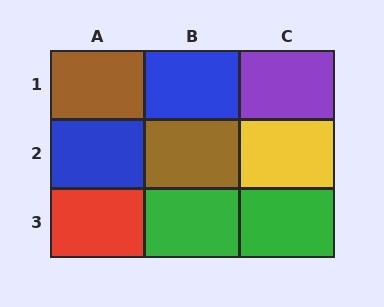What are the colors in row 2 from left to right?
Blue, brown, yellow.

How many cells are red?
1 cell is red.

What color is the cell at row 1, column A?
Brown.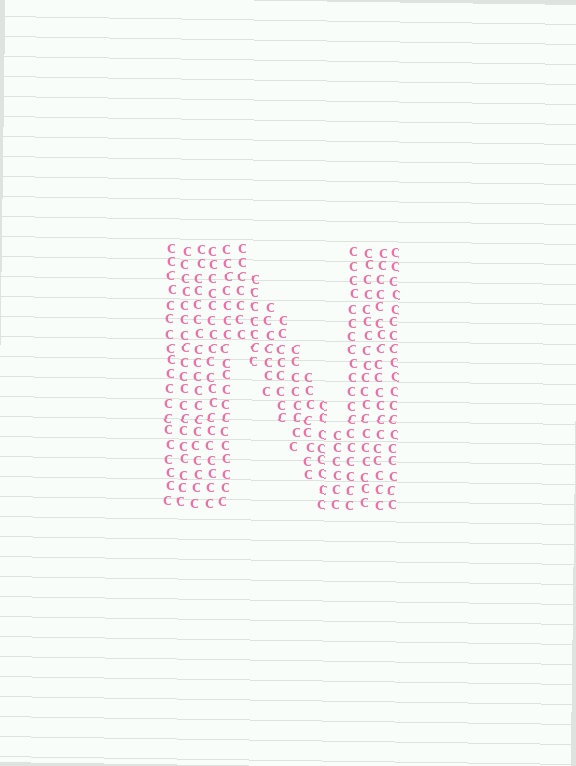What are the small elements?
The small elements are letter C's.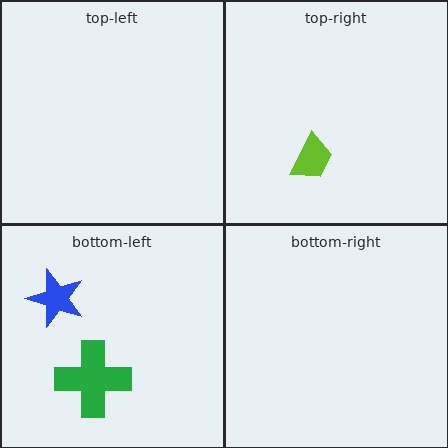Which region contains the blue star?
The bottom-left region.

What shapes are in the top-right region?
The lime trapezoid.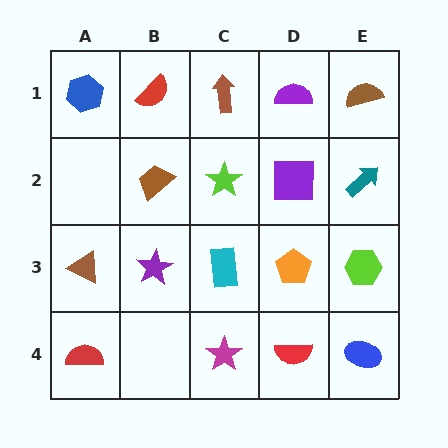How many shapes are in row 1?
5 shapes.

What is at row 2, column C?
A lime star.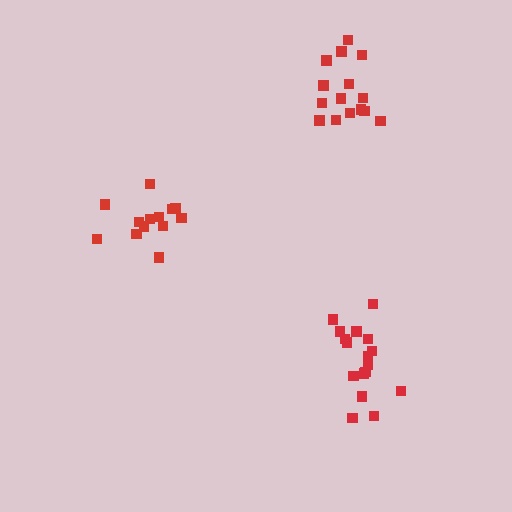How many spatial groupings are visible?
There are 3 spatial groupings.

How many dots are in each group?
Group 1: 13 dots, Group 2: 17 dots, Group 3: 15 dots (45 total).